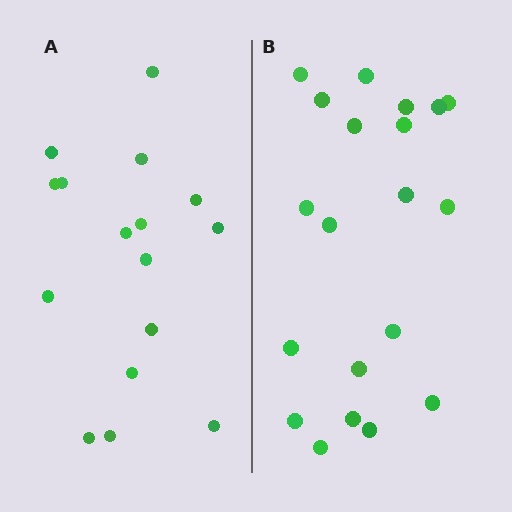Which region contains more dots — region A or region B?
Region B (the right region) has more dots.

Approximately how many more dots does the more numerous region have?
Region B has about 4 more dots than region A.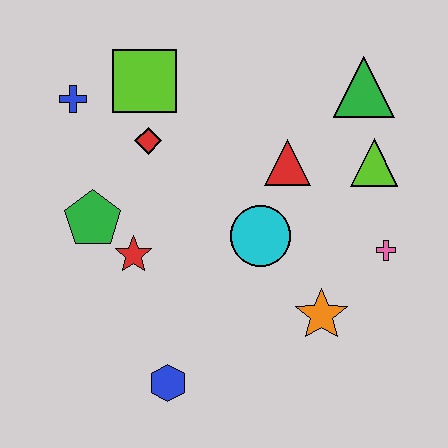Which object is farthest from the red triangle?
The blue hexagon is farthest from the red triangle.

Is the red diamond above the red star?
Yes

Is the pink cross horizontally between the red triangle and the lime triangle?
No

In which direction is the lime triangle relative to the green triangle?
The lime triangle is below the green triangle.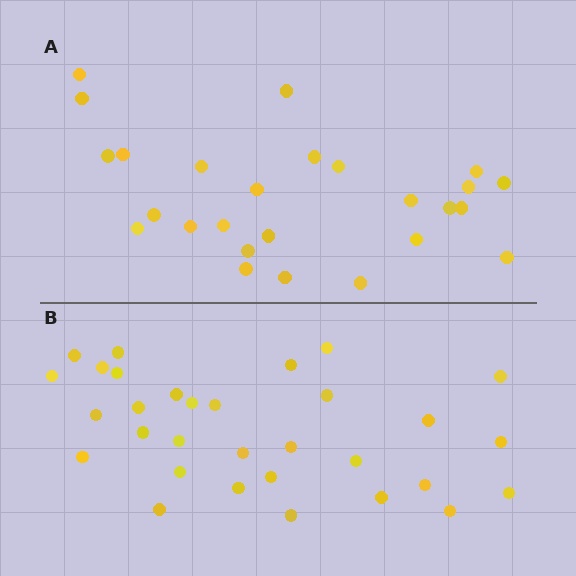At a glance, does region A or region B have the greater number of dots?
Region B (the bottom region) has more dots.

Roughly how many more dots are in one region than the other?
Region B has about 5 more dots than region A.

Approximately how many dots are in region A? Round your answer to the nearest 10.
About 30 dots. (The exact count is 26, which rounds to 30.)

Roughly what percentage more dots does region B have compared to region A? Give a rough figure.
About 20% more.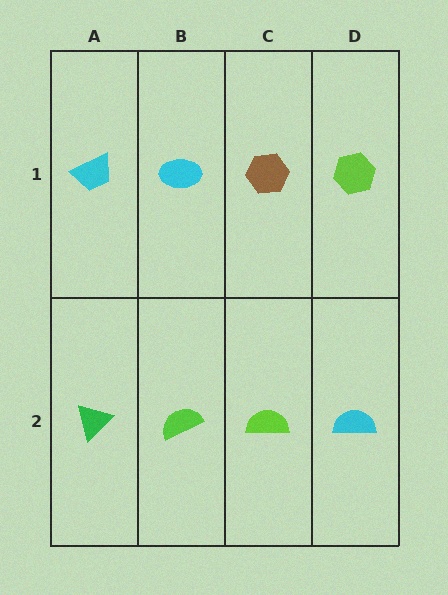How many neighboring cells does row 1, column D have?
2.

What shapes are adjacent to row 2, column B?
A cyan ellipse (row 1, column B), a green triangle (row 2, column A), a lime semicircle (row 2, column C).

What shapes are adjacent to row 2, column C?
A brown hexagon (row 1, column C), a lime semicircle (row 2, column B), a cyan semicircle (row 2, column D).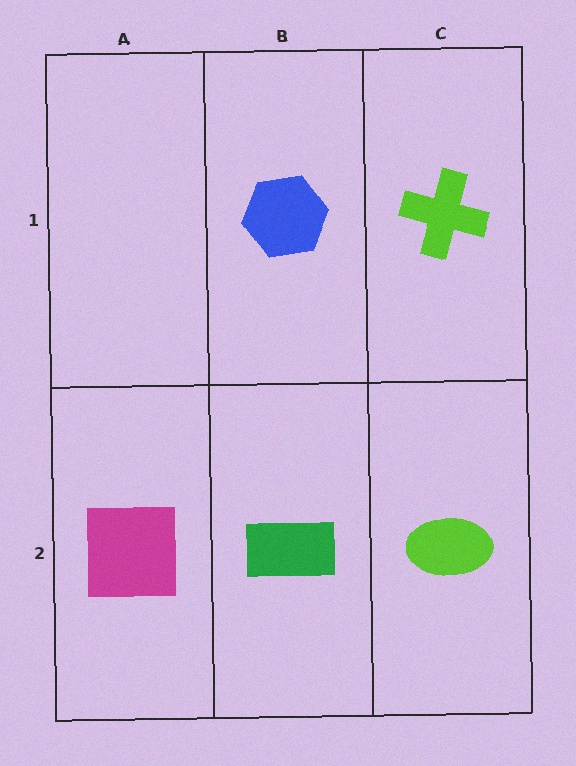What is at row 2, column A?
A magenta square.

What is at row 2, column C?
A lime ellipse.